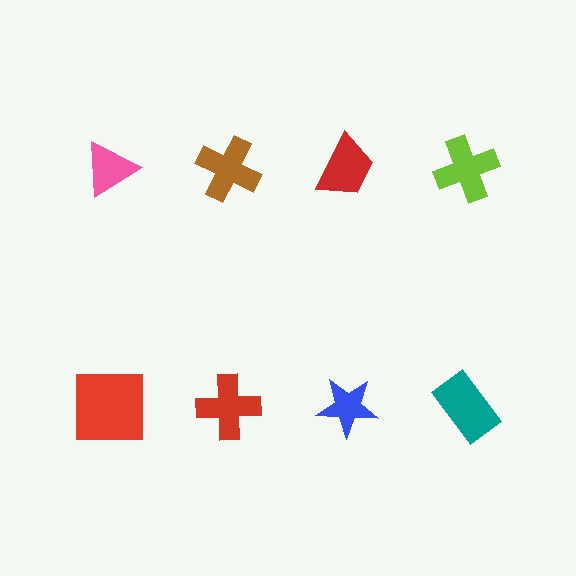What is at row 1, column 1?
A pink triangle.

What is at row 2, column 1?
A red square.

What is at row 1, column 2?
A brown cross.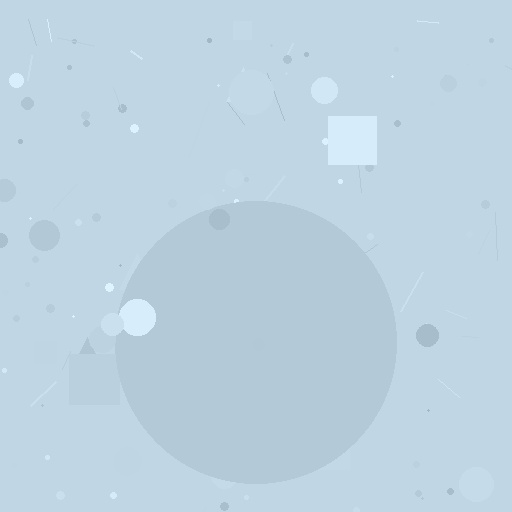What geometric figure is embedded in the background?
A circle is embedded in the background.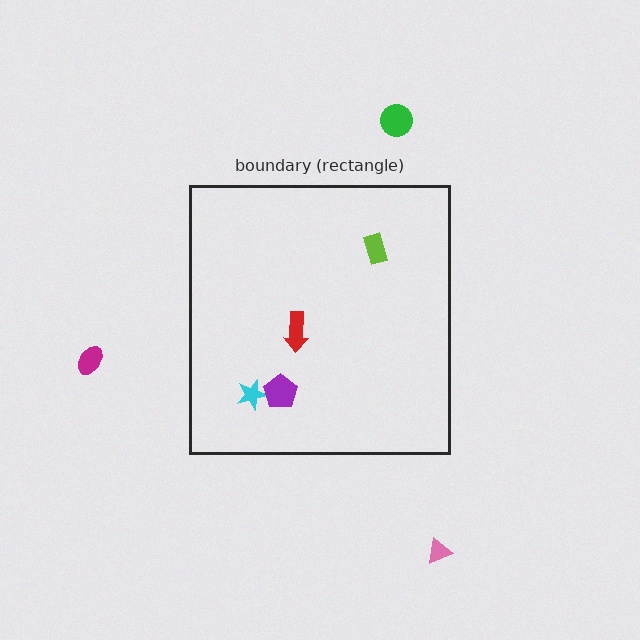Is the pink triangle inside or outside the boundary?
Outside.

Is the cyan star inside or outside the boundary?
Inside.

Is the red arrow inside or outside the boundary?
Inside.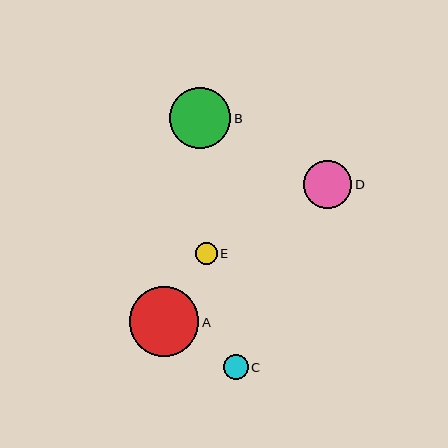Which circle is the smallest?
Circle E is the smallest with a size of approximately 22 pixels.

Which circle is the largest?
Circle A is the largest with a size of approximately 70 pixels.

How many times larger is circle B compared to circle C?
Circle B is approximately 2.5 times the size of circle C.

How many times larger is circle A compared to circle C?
Circle A is approximately 2.9 times the size of circle C.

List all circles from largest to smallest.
From largest to smallest: A, B, D, C, E.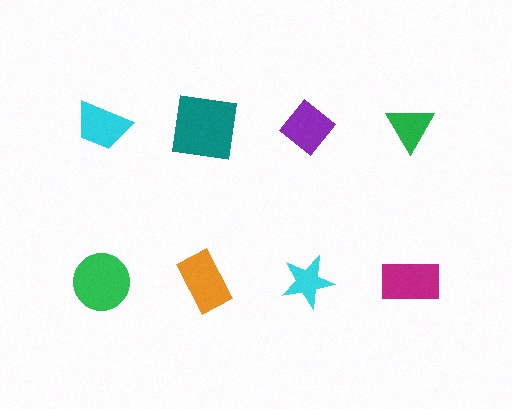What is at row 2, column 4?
A magenta rectangle.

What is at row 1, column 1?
A cyan trapezoid.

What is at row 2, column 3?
A cyan star.